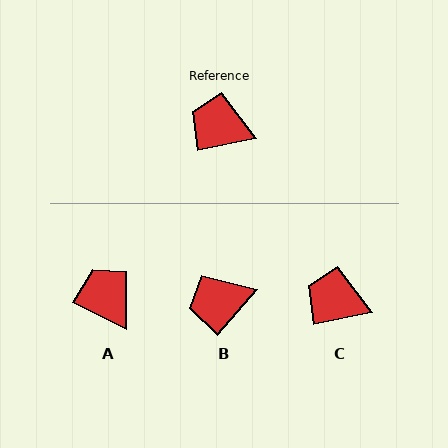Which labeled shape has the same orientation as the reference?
C.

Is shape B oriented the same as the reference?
No, it is off by about 38 degrees.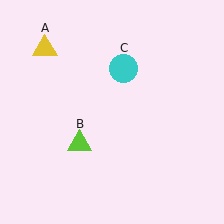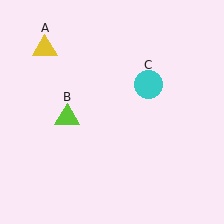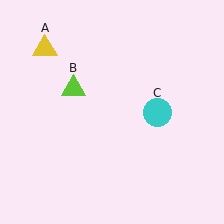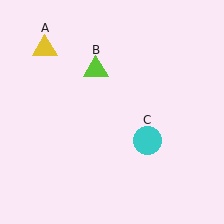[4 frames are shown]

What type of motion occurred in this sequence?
The lime triangle (object B), cyan circle (object C) rotated clockwise around the center of the scene.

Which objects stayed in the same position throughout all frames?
Yellow triangle (object A) remained stationary.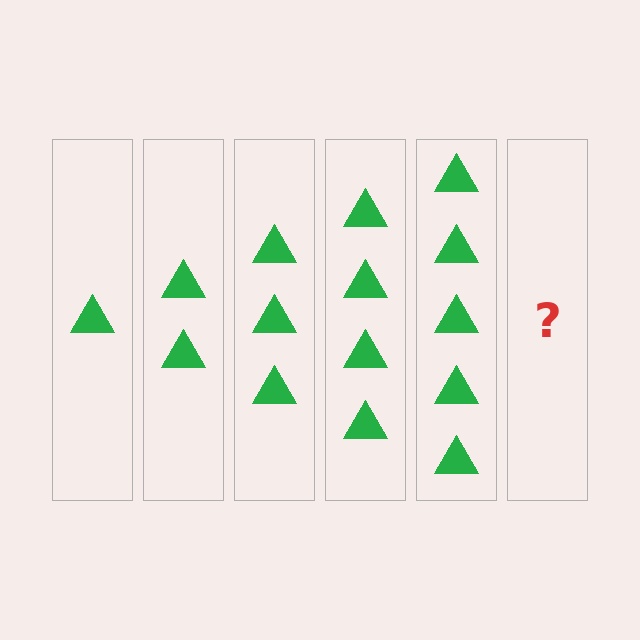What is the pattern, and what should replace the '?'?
The pattern is that each step adds one more triangle. The '?' should be 6 triangles.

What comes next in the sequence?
The next element should be 6 triangles.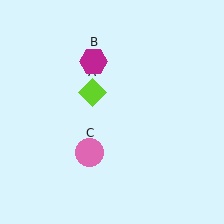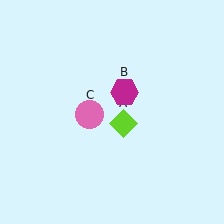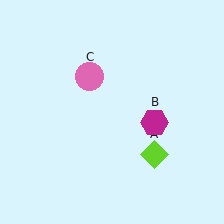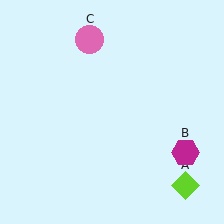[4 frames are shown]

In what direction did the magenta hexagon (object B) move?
The magenta hexagon (object B) moved down and to the right.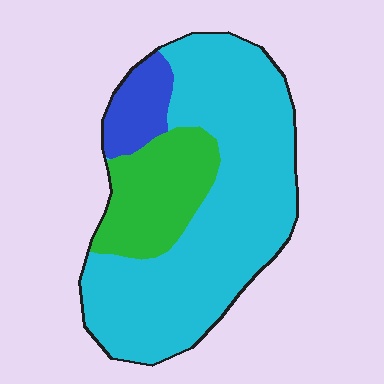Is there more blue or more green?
Green.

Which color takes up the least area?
Blue, at roughly 10%.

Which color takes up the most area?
Cyan, at roughly 70%.